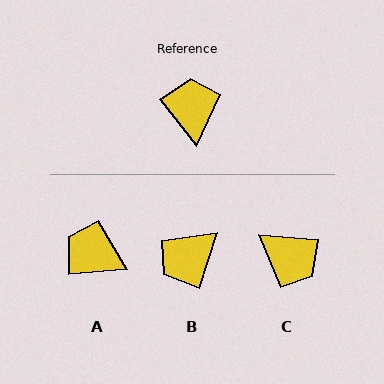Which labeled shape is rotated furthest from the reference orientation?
C, about 133 degrees away.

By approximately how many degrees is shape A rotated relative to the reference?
Approximately 55 degrees counter-clockwise.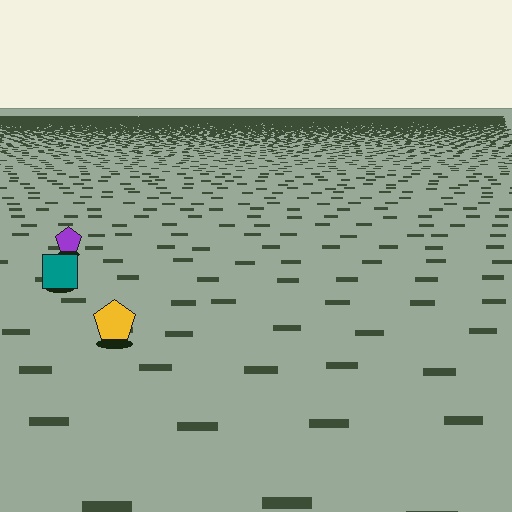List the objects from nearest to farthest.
From nearest to farthest: the yellow pentagon, the teal square, the purple pentagon.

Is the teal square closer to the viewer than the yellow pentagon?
No. The yellow pentagon is closer — you can tell from the texture gradient: the ground texture is coarser near it.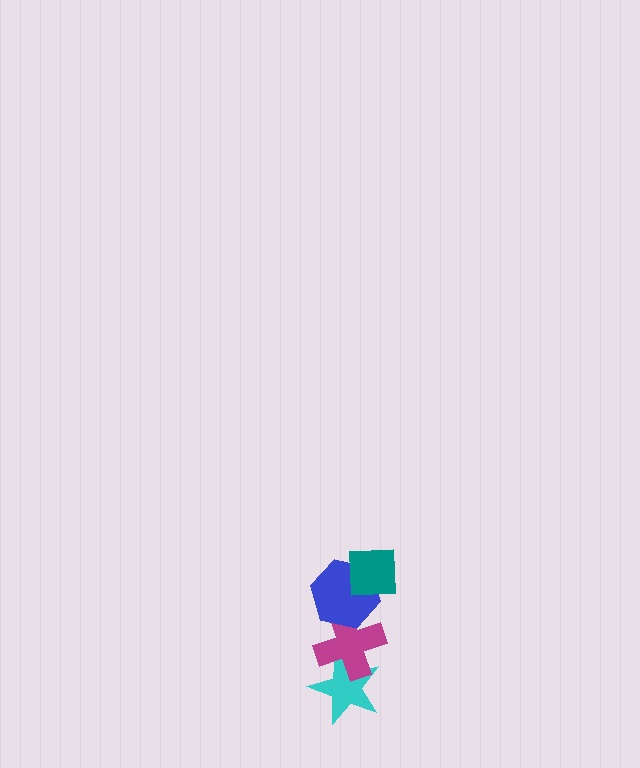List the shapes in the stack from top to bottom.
From top to bottom: the teal square, the blue hexagon, the magenta cross, the cyan star.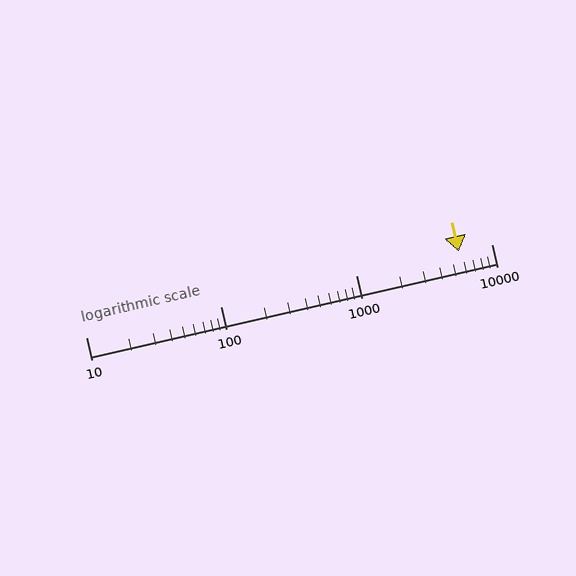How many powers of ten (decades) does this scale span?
The scale spans 3 decades, from 10 to 10000.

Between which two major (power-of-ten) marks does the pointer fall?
The pointer is between 1000 and 10000.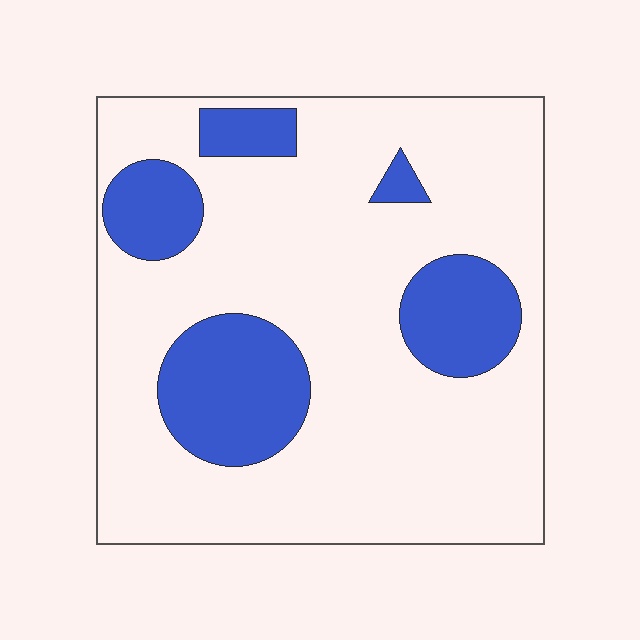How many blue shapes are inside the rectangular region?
5.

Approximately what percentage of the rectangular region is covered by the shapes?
Approximately 20%.